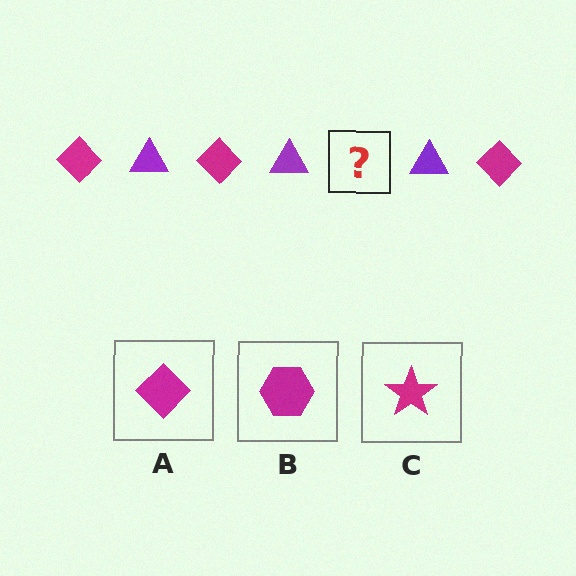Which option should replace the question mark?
Option A.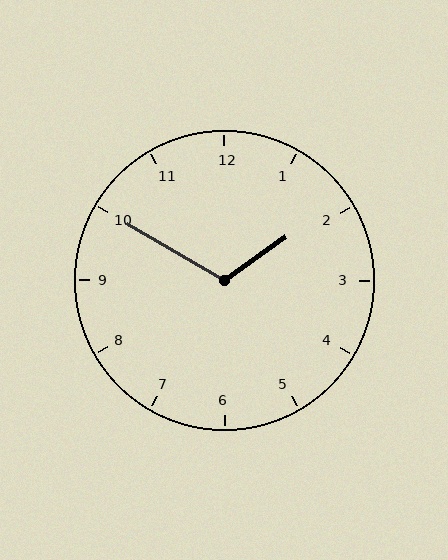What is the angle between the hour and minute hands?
Approximately 115 degrees.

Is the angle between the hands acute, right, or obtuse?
It is obtuse.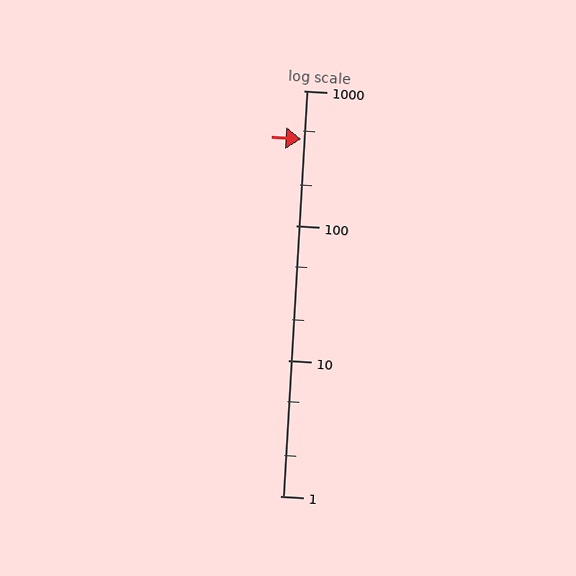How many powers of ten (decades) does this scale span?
The scale spans 3 decades, from 1 to 1000.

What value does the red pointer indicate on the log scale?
The pointer indicates approximately 440.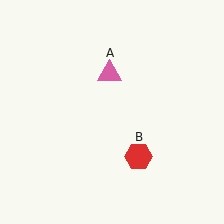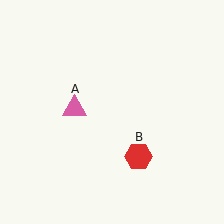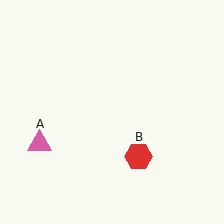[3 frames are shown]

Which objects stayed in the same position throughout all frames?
Red hexagon (object B) remained stationary.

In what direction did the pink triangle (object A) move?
The pink triangle (object A) moved down and to the left.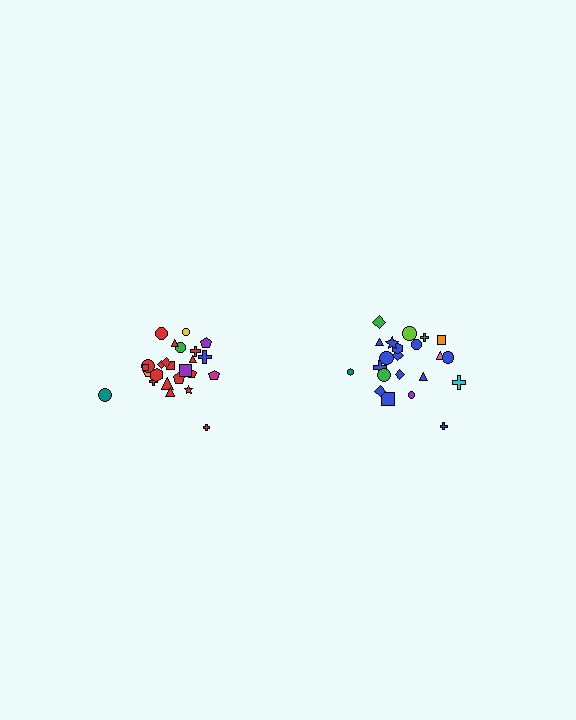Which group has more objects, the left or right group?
The left group.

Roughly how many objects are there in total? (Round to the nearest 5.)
Roughly 45 objects in total.